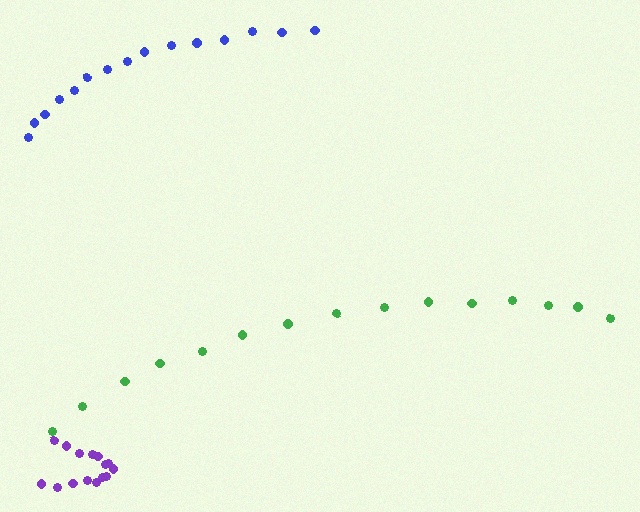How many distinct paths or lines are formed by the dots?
There are 3 distinct paths.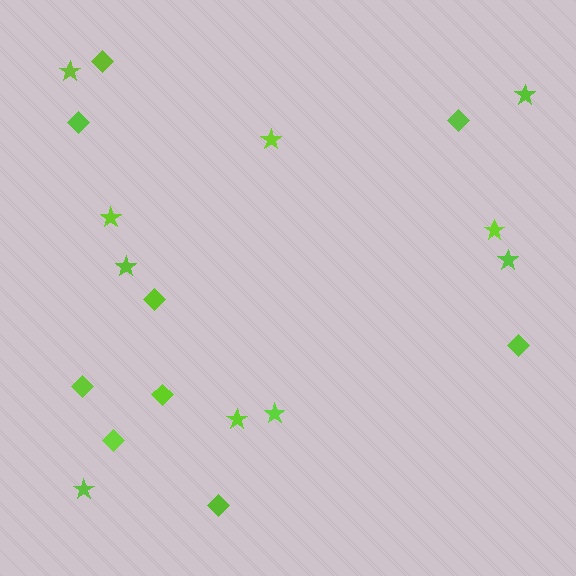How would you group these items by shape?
There are 2 groups: one group of stars (10) and one group of diamonds (9).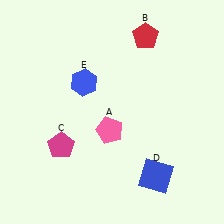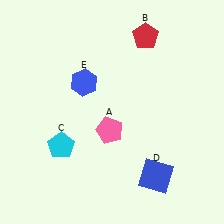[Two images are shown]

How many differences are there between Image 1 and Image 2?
There is 1 difference between the two images.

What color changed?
The pentagon (C) changed from magenta in Image 1 to cyan in Image 2.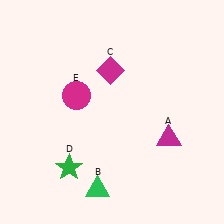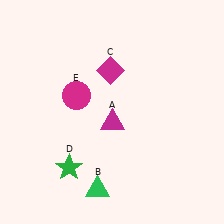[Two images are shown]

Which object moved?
The magenta triangle (A) moved left.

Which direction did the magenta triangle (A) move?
The magenta triangle (A) moved left.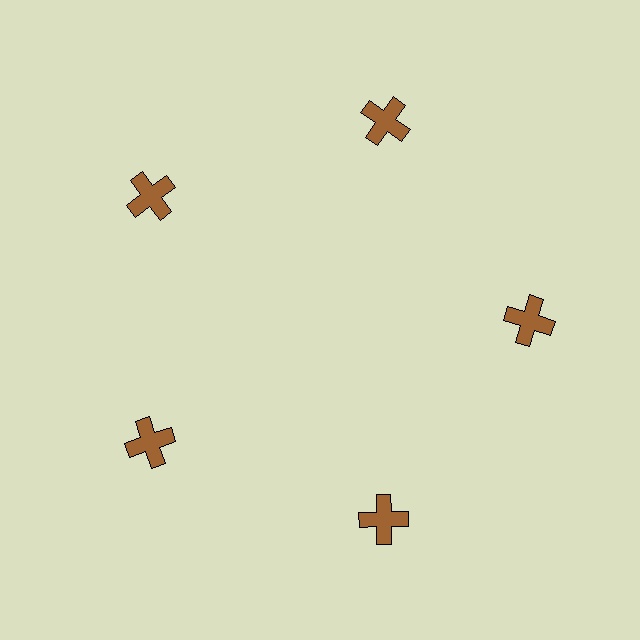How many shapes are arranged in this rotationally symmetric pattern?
There are 5 shapes, arranged in 5 groups of 1.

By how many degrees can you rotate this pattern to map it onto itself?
The pattern maps onto itself every 72 degrees of rotation.